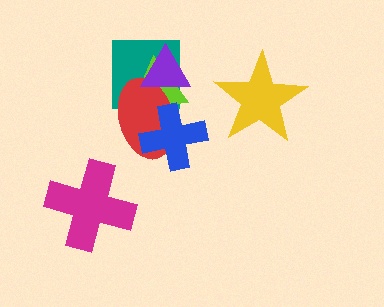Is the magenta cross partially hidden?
No, no other shape covers it.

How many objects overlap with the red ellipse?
4 objects overlap with the red ellipse.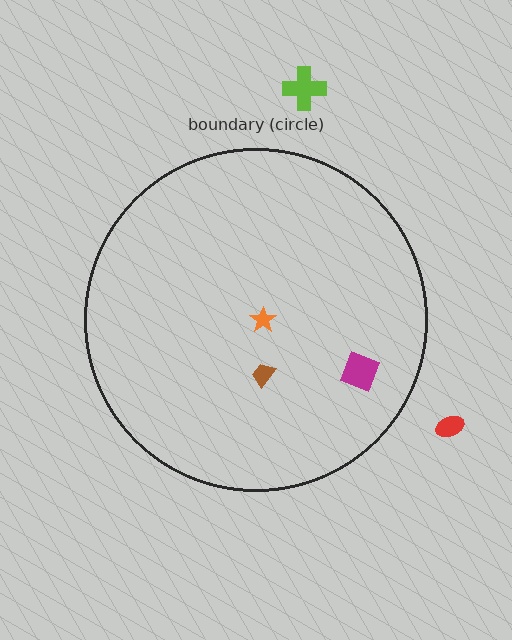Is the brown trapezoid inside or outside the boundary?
Inside.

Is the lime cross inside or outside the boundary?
Outside.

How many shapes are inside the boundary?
3 inside, 2 outside.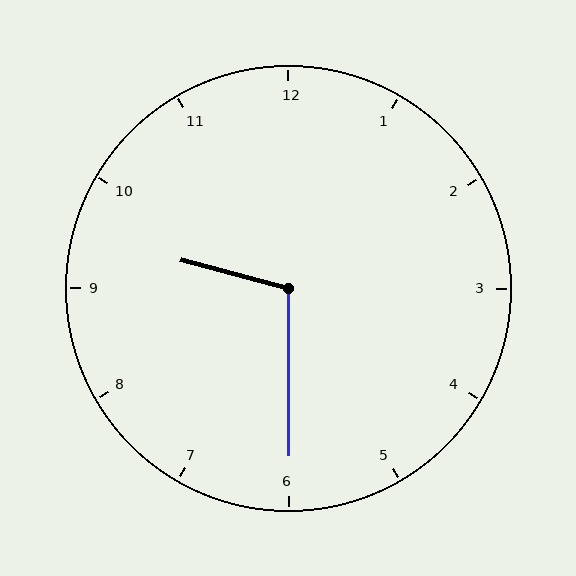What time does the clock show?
9:30.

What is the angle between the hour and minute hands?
Approximately 105 degrees.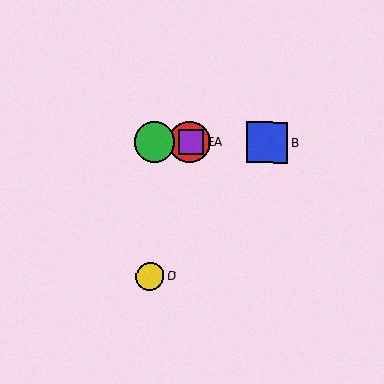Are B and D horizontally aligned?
No, B is at y≈142 and D is at y≈276.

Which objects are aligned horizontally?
Objects A, B, C, E are aligned horizontally.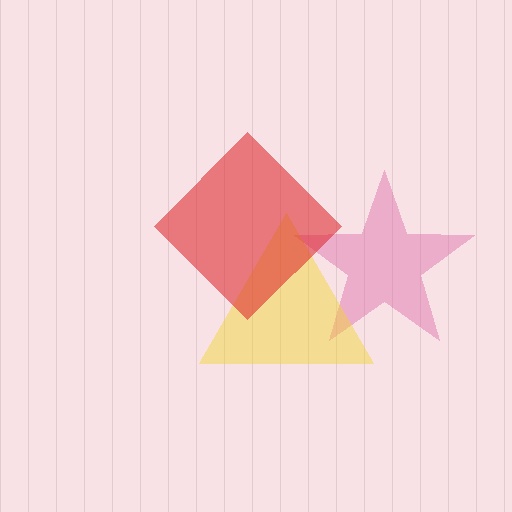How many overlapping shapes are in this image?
There are 3 overlapping shapes in the image.